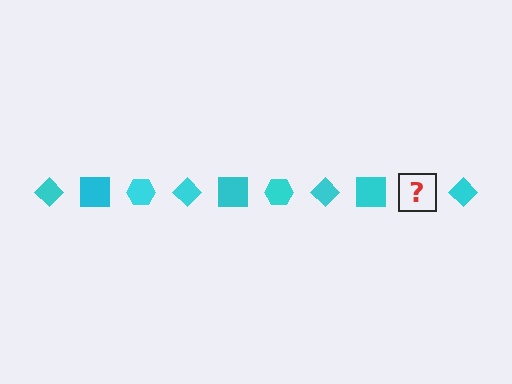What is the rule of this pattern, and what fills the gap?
The rule is that the pattern cycles through diamond, square, hexagon shapes in cyan. The gap should be filled with a cyan hexagon.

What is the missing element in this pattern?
The missing element is a cyan hexagon.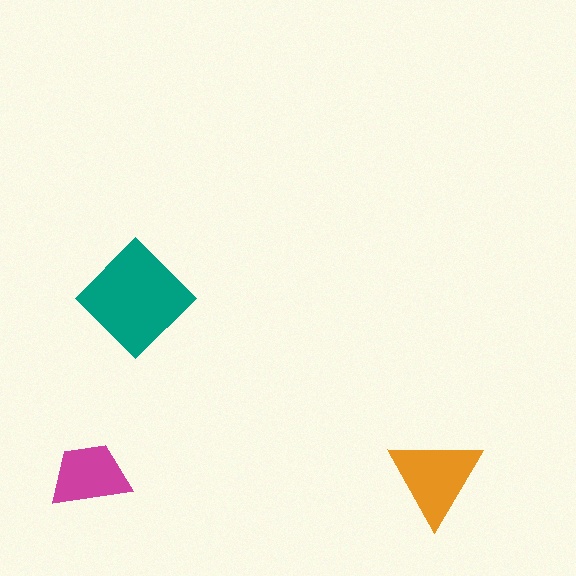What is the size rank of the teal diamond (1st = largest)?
1st.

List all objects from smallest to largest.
The magenta trapezoid, the orange triangle, the teal diamond.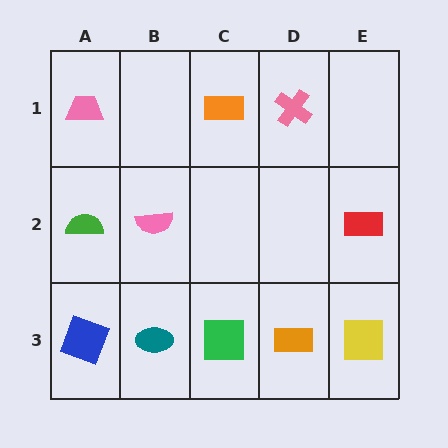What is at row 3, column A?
A blue square.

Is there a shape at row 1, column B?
No, that cell is empty.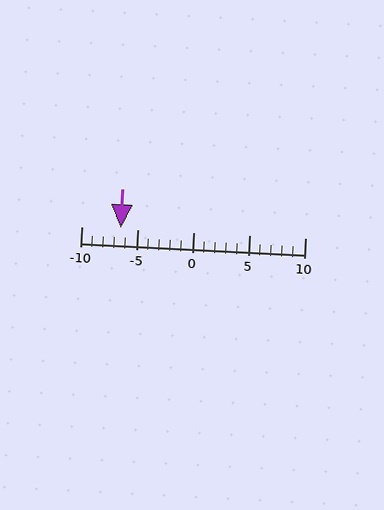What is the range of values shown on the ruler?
The ruler shows values from -10 to 10.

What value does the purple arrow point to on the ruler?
The purple arrow points to approximately -6.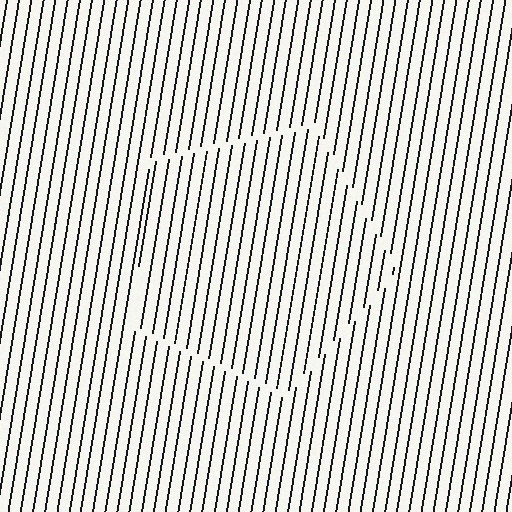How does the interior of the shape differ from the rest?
The interior of the shape contains the same grating, shifted by half a period — the contour is defined by the phase discontinuity where line-ends from the inner and outer gratings abut.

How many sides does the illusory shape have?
5 sides — the line-ends trace a pentagon.